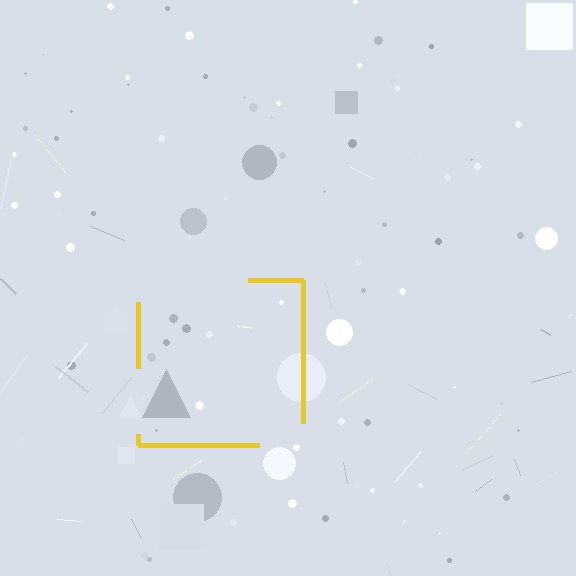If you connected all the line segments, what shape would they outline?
They would outline a square.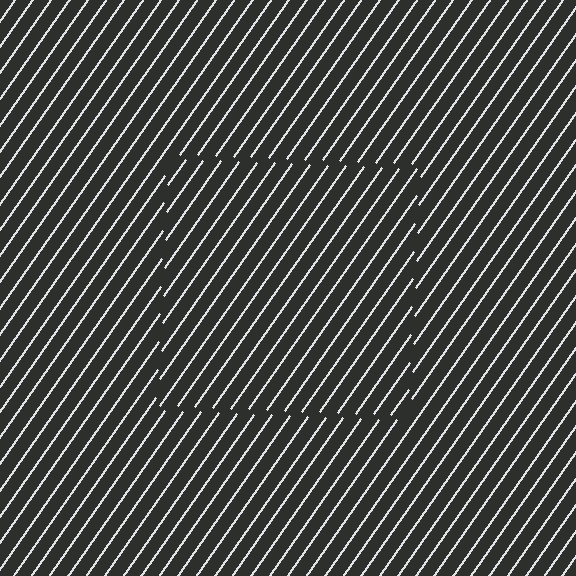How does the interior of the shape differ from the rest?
The interior of the shape contains the same grating, shifted by half a period — the contour is defined by the phase discontinuity where line-ends from the inner and outer gratings abut.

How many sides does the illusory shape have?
4 sides — the line-ends trace a square.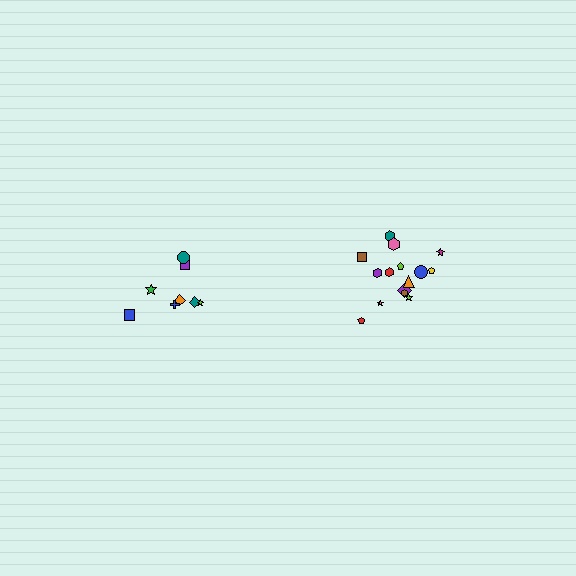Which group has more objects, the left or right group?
The right group.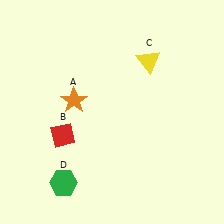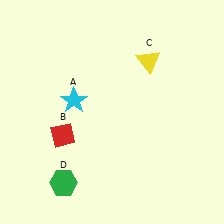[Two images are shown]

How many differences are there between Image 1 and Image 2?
There is 1 difference between the two images.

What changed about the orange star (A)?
In Image 1, A is orange. In Image 2, it changed to cyan.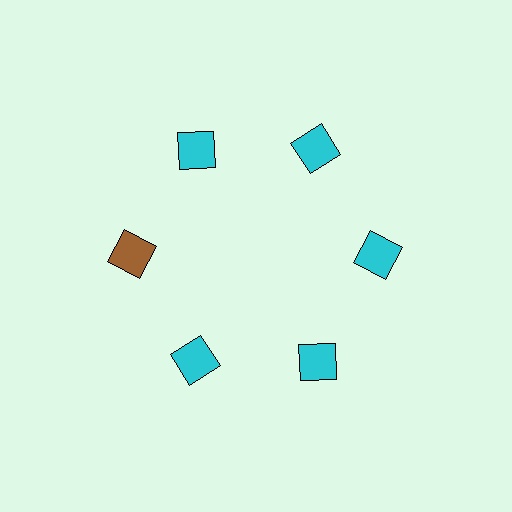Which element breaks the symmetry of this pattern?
The brown square at roughly the 9 o'clock position breaks the symmetry. All other shapes are cyan squares.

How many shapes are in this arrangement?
There are 6 shapes arranged in a ring pattern.